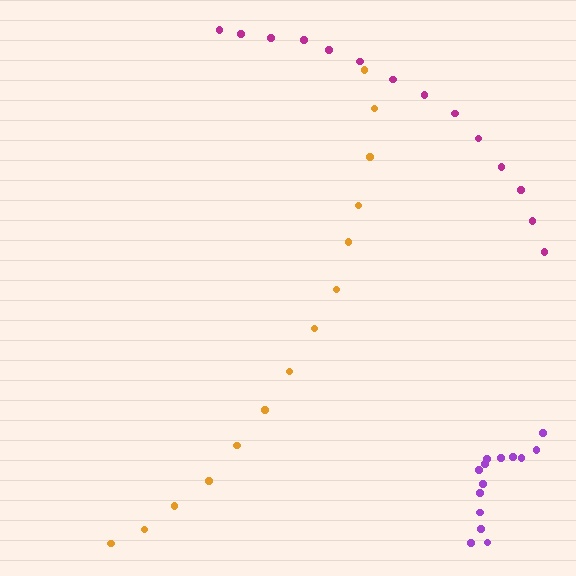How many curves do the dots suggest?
There are 3 distinct paths.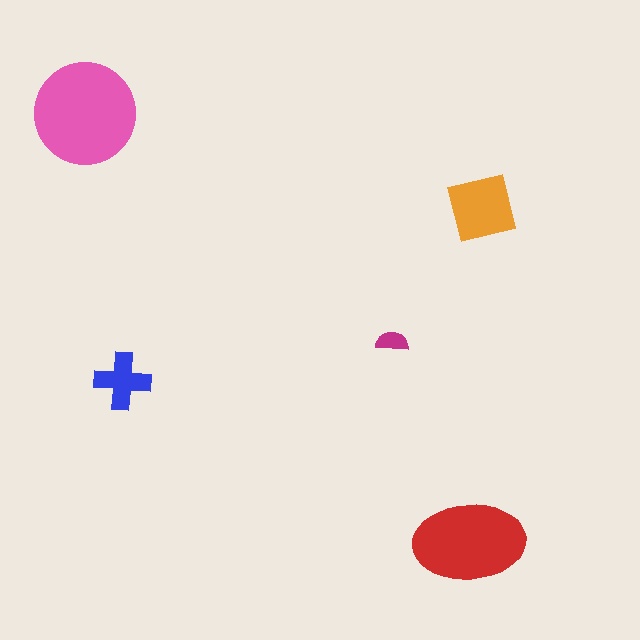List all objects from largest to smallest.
The pink circle, the red ellipse, the orange square, the blue cross, the magenta semicircle.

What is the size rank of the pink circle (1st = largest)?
1st.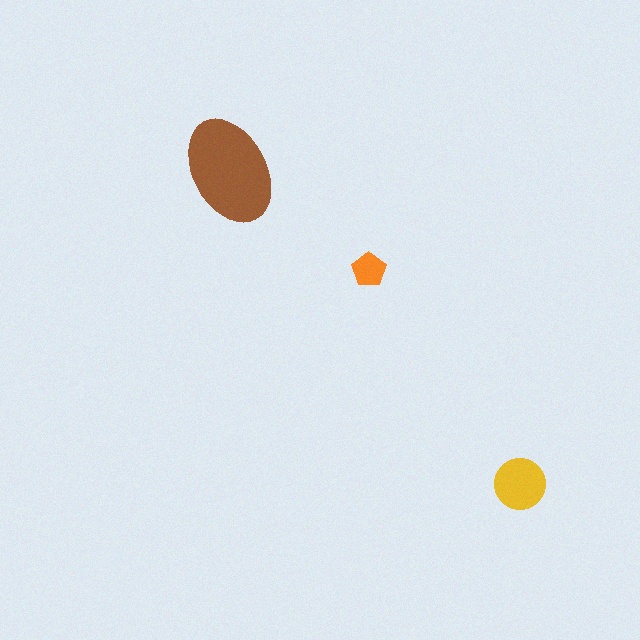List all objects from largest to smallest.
The brown ellipse, the yellow circle, the orange pentagon.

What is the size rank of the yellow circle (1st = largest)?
2nd.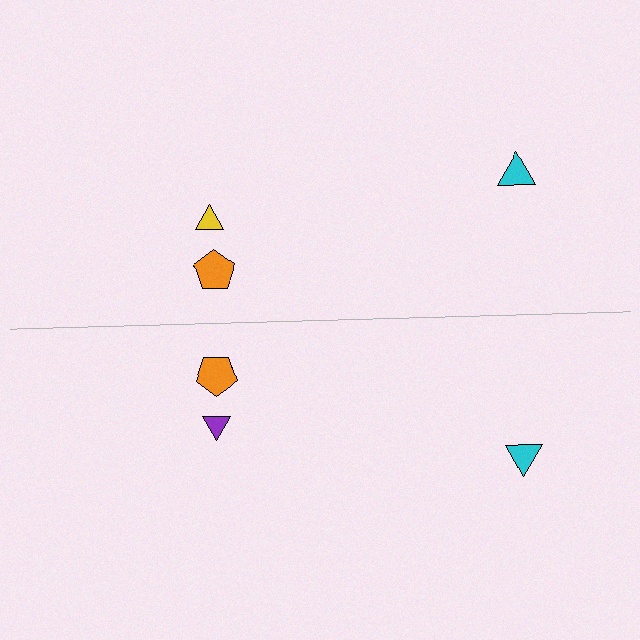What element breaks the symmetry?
The purple triangle on the bottom side breaks the symmetry — its mirror counterpart is yellow.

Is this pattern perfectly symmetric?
No, the pattern is not perfectly symmetric. The purple triangle on the bottom side breaks the symmetry — its mirror counterpart is yellow.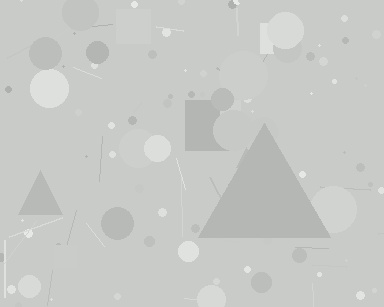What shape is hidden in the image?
A triangle is hidden in the image.